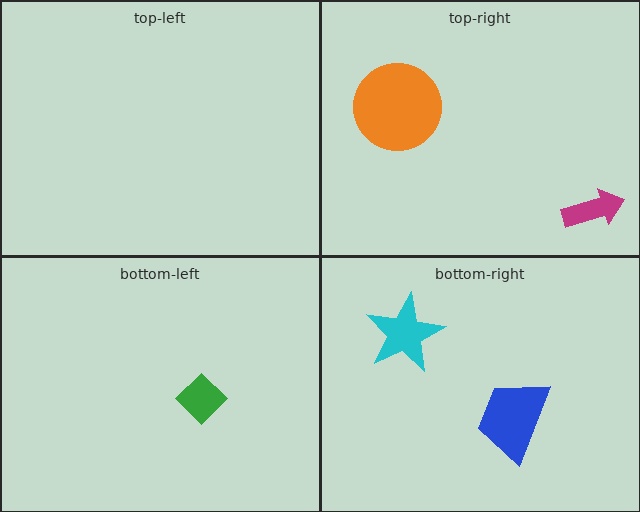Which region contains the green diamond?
The bottom-left region.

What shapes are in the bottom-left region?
The green diamond.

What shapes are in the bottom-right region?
The blue trapezoid, the cyan star.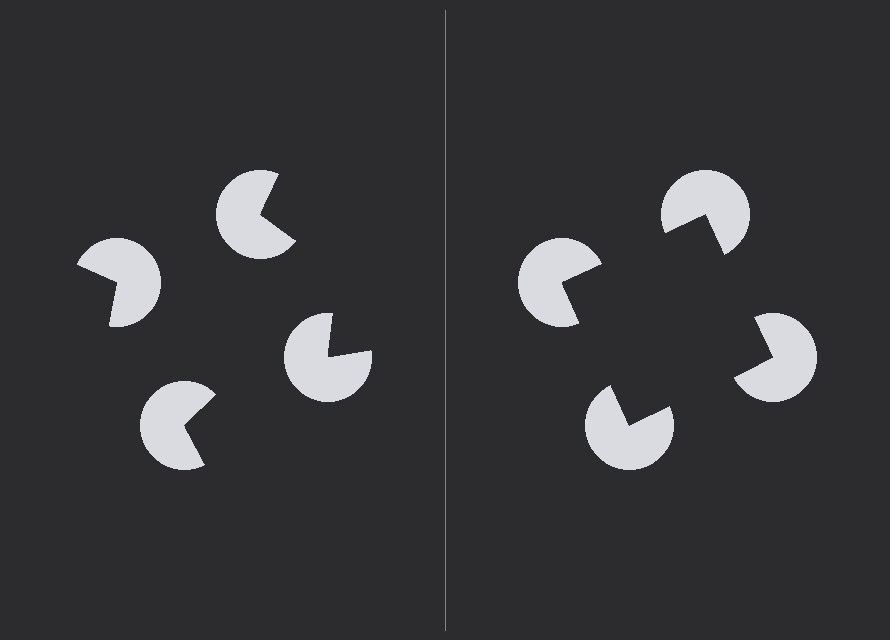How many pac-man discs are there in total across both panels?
8 — 4 on each side.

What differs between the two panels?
The pac-man discs are positioned identically on both sides; only the wedge orientations differ. On the right they align to a square; on the left they are misaligned.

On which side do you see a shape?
An illusory square appears on the right side. On the left side the wedge cuts are rotated, so no coherent shape forms.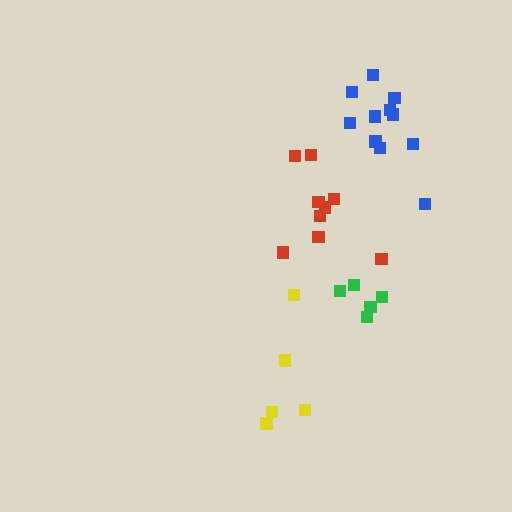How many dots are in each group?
Group 1: 5 dots, Group 2: 5 dots, Group 3: 11 dots, Group 4: 9 dots (30 total).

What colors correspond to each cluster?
The clusters are colored: yellow, green, blue, red.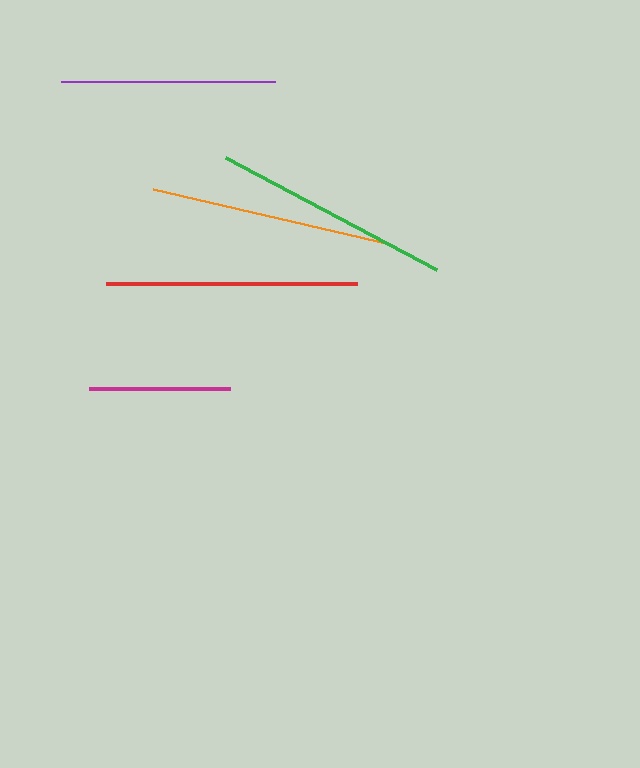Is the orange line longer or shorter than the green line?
The orange line is longer than the green line.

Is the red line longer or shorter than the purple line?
The red line is longer than the purple line.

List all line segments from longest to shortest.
From longest to shortest: red, orange, green, purple, magenta.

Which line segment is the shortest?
The magenta line is the shortest at approximately 141 pixels.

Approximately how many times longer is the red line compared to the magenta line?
The red line is approximately 1.8 times the length of the magenta line.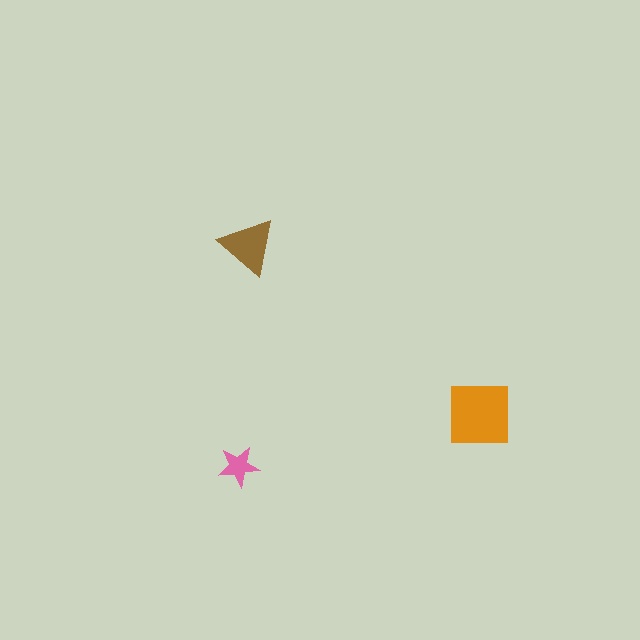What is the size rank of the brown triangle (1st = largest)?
2nd.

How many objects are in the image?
There are 3 objects in the image.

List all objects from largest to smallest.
The orange square, the brown triangle, the pink star.